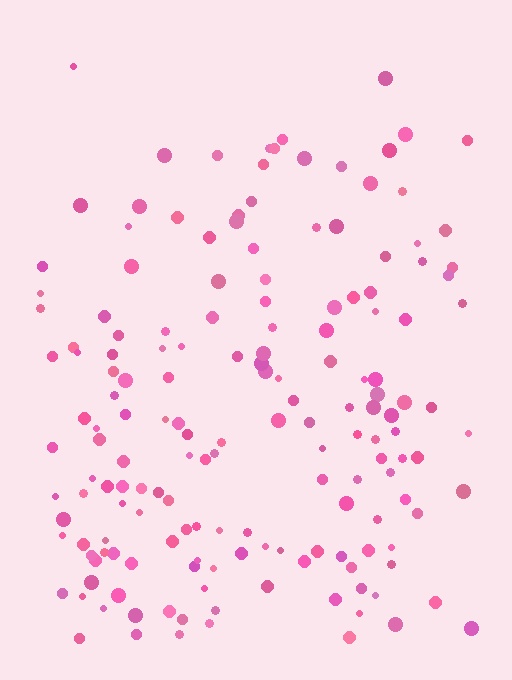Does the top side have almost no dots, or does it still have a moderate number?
Still a moderate number, just noticeably fewer than the bottom.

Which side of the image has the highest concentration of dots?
The bottom.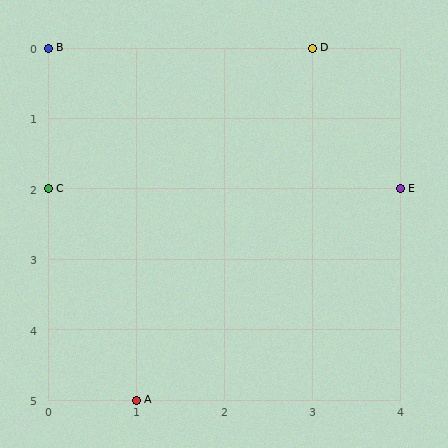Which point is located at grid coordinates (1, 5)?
Point A is at (1, 5).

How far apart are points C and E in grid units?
Points C and E are 4 columns apart.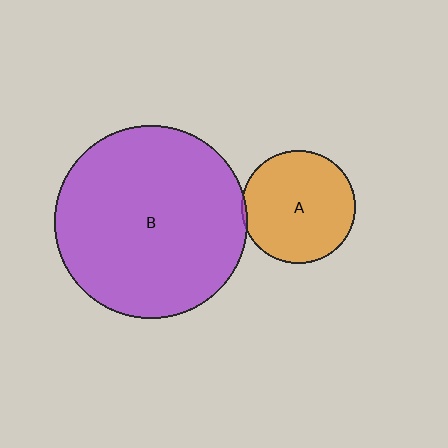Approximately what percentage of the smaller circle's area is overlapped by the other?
Approximately 5%.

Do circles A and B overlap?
Yes.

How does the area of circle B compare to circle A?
Approximately 2.9 times.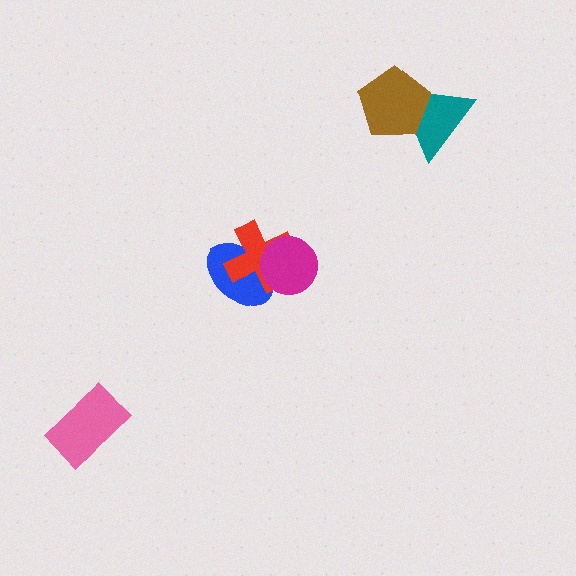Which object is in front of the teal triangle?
The brown pentagon is in front of the teal triangle.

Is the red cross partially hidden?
Yes, it is partially covered by another shape.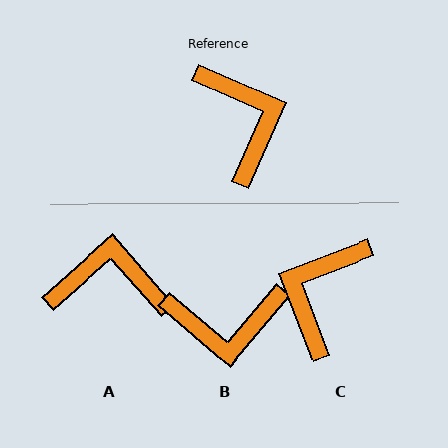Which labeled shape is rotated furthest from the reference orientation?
C, about 135 degrees away.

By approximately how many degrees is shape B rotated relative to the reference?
Approximately 107 degrees clockwise.